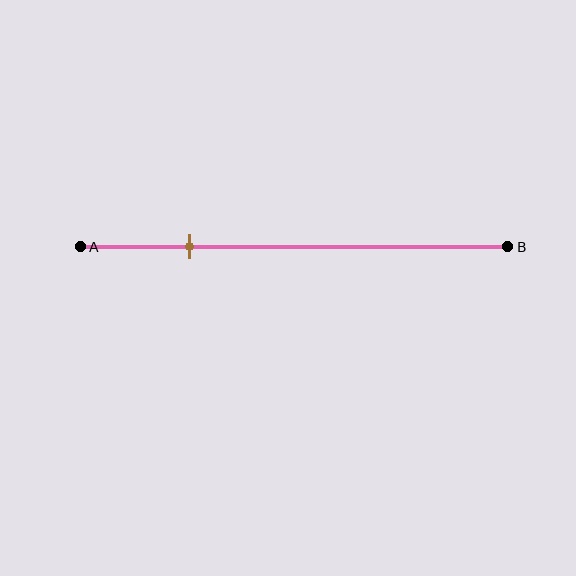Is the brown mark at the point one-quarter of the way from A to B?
Yes, the mark is approximately at the one-quarter point.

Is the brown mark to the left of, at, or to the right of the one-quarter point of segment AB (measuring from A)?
The brown mark is approximately at the one-quarter point of segment AB.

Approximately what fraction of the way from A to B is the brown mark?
The brown mark is approximately 25% of the way from A to B.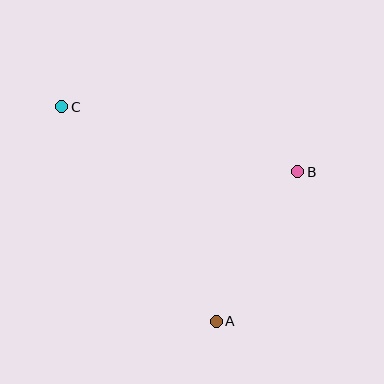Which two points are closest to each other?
Points A and B are closest to each other.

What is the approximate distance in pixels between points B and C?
The distance between B and C is approximately 245 pixels.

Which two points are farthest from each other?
Points A and C are farthest from each other.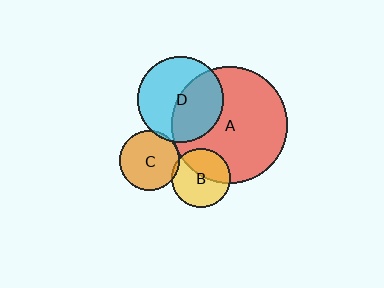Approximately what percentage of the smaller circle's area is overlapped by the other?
Approximately 5%.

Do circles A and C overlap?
Yes.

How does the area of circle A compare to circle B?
Approximately 3.9 times.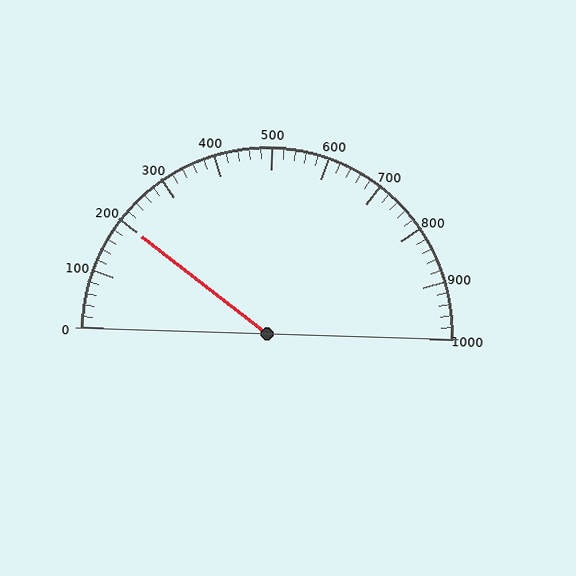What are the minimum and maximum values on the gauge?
The gauge ranges from 0 to 1000.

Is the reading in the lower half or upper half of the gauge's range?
The reading is in the lower half of the range (0 to 1000).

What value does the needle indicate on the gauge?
The needle indicates approximately 200.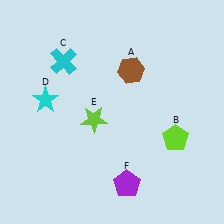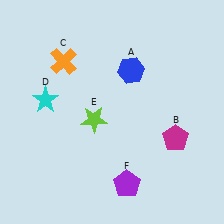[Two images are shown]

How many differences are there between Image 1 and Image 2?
There are 3 differences between the two images.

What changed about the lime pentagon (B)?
In Image 1, B is lime. In Image 2, it changed to magenta.